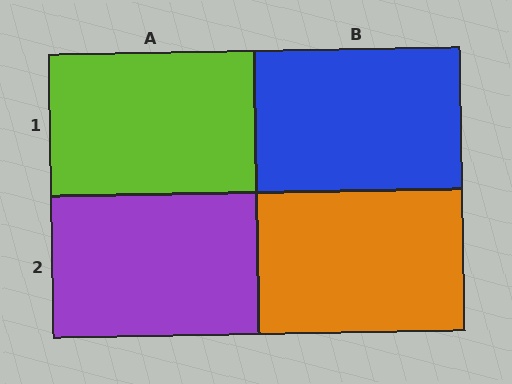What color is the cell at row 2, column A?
Purple.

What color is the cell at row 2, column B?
Orange.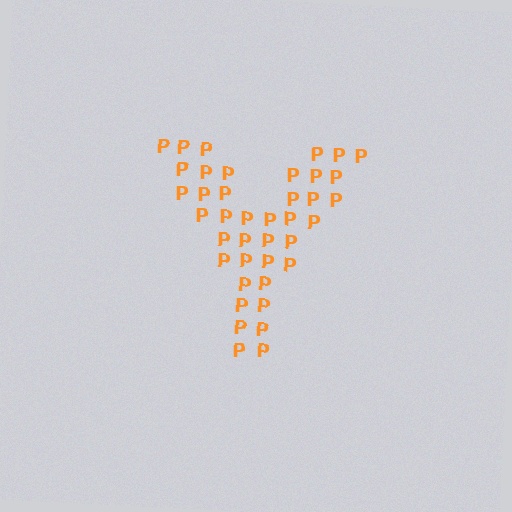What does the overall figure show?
The overall figure shows the letter Y.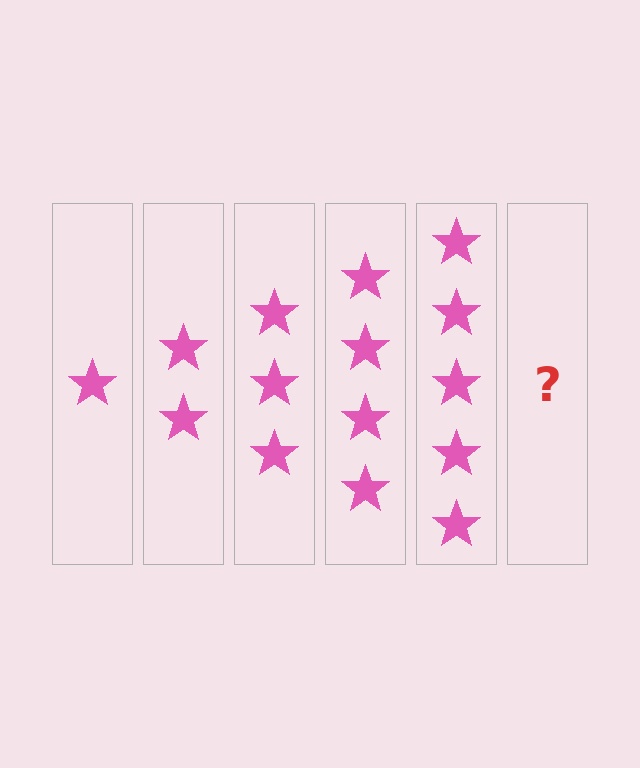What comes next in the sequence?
The next element should be 6 stars.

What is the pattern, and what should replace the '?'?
The pattern is that each step adds one more star. The '?' should be 6 stars.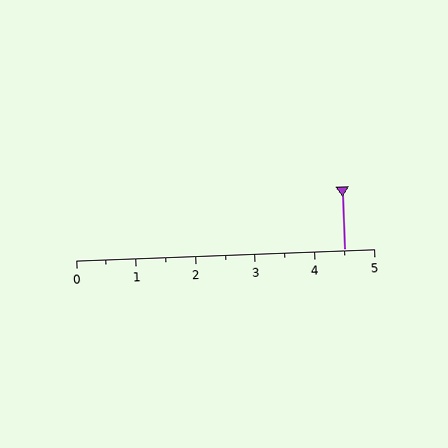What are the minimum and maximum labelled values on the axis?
The axis runs from 0 to 5.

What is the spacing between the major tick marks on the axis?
The major ticks are spaced 1 apart.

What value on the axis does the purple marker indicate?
The marker indicates approximately 4.5.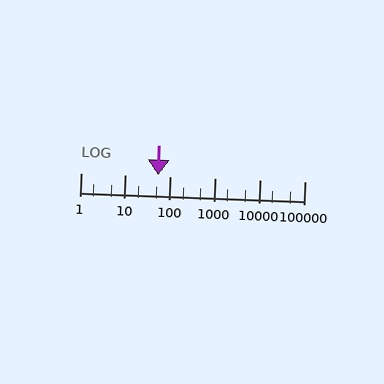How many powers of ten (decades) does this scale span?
The scale spans 5 decades, from 1 to 100000.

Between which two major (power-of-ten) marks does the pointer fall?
The pointer is between 10 and 100.